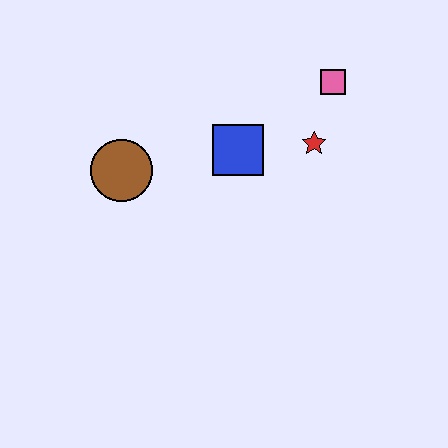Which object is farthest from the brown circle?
The pink square is farthest from the brown circle.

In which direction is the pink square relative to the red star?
The pink square is above the red star.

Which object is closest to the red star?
The pink square is closest to the red star.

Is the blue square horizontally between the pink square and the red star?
No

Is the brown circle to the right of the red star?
No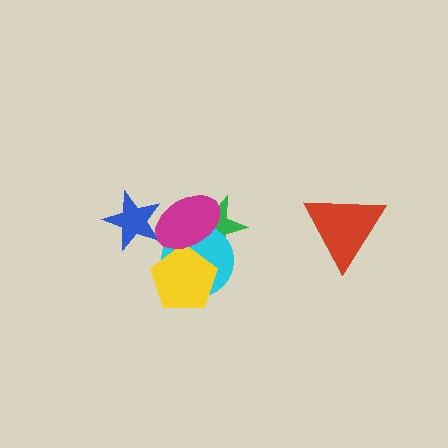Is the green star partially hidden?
Yes, it is partially covered by another shape.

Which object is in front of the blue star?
The magenta ellipse is in front of the blue star.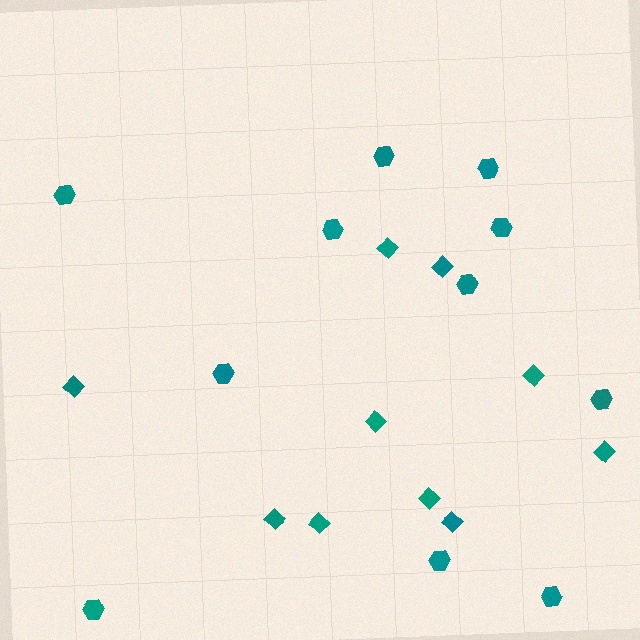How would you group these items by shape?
There are 2 groups: one group of hexagons (11) and one group of diamonds (10).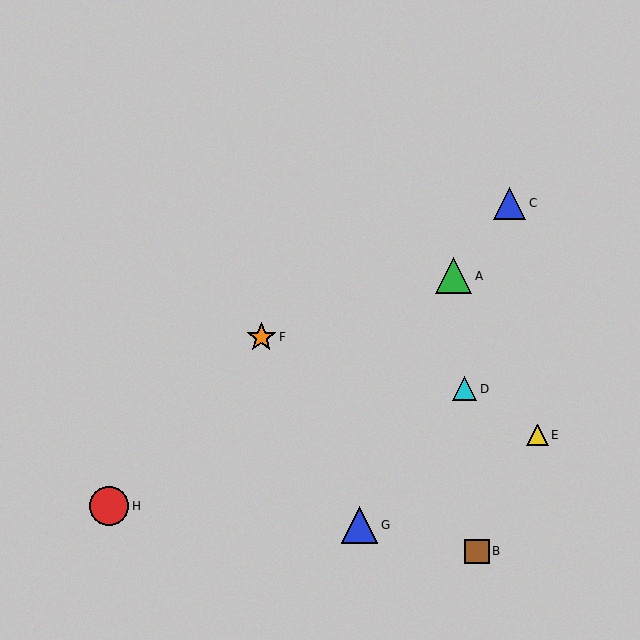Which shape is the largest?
The red circle (labeled H) is the largest.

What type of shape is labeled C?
Shape C is a blue triangle.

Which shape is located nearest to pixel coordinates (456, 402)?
The cyan triangle (labeled D) at (465, 389) is nearest to that location.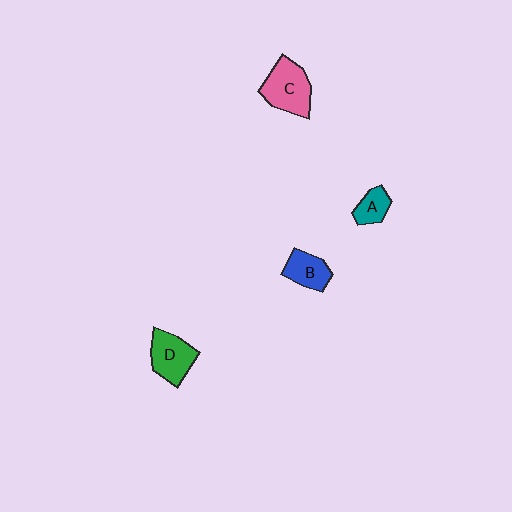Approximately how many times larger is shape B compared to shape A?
Approximately 1.4 times.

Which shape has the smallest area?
Shape A (teal).